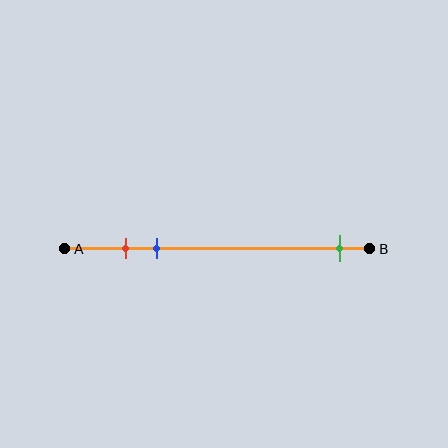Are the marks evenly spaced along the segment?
No, the marks are not evenly spaced.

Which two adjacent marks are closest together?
The red and blue marks are the closest adjacent pair.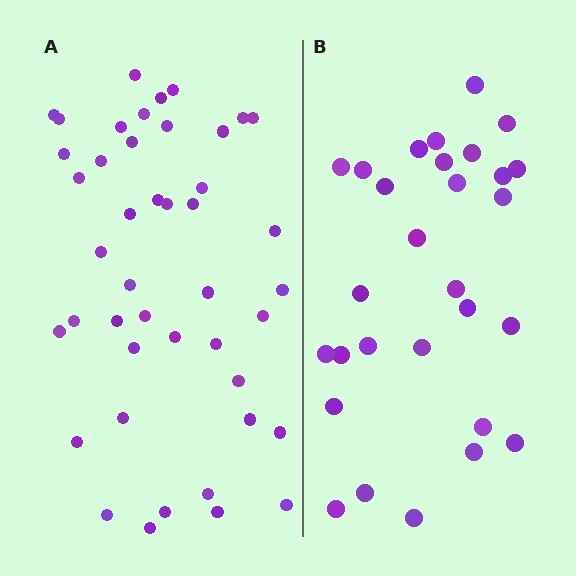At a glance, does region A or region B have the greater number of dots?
Region A (the left region) has more dots.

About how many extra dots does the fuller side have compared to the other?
Region A has approximately 15 more dots than region B.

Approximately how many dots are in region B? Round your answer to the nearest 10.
About 30 dots. (The exact count is 29, which rounds to 30.)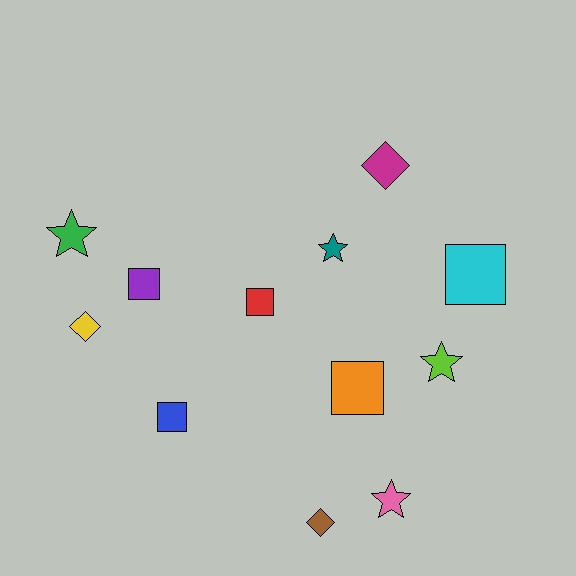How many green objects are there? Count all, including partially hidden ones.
There is 1 green object.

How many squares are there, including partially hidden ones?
There are 5 squares.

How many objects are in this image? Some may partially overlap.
There are 12 objects.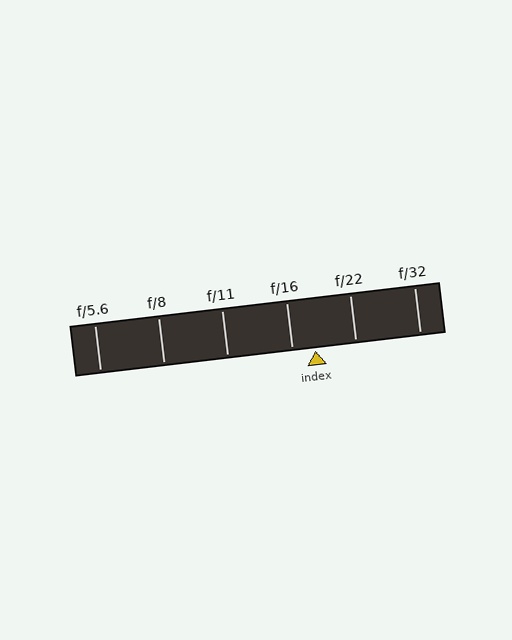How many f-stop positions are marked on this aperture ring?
There are 6 f-stop positions marked.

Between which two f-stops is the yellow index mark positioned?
The index mark is between f/16 and f/22.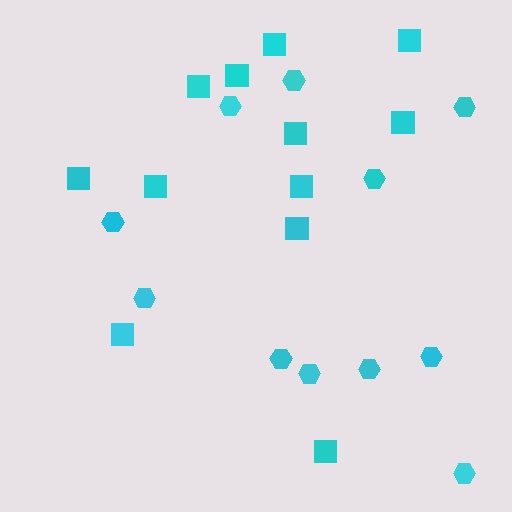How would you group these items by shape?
There are 2 groups: one group of squares (12) and one group of hexagons (11).